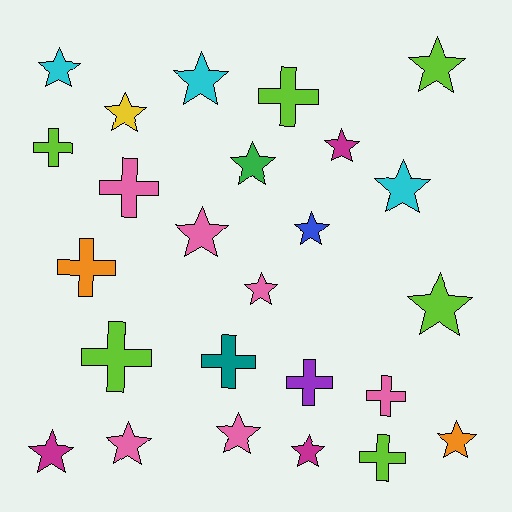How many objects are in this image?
There are 25 objects.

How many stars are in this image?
There are 16 stars.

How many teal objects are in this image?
There is 1 teal object.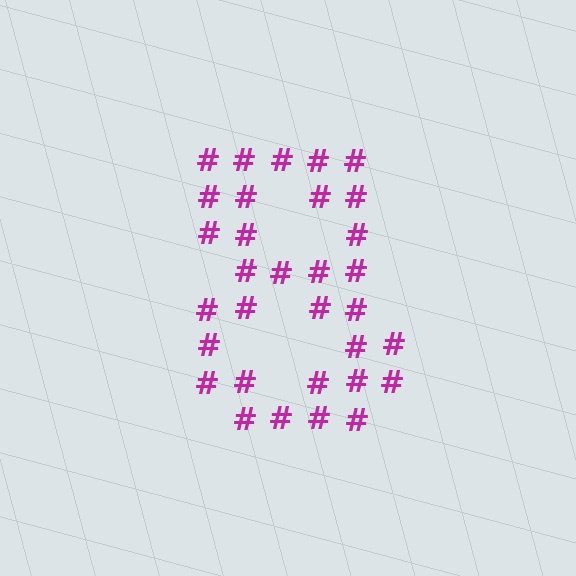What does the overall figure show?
The overall figure shows the digit 8.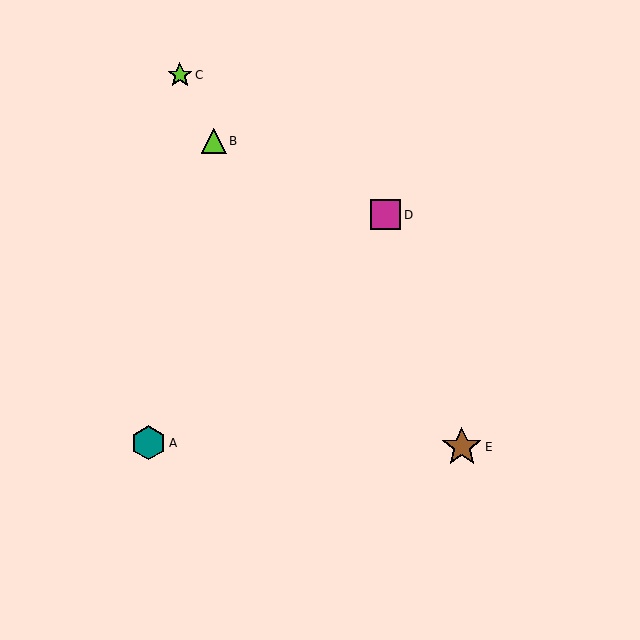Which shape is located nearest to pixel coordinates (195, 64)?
The lime star (labeled C) at (180, 75) is nearest to that location.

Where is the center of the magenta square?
The center of the magenta square is at (386, 215).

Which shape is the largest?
The brown star (labeled E) is the largest.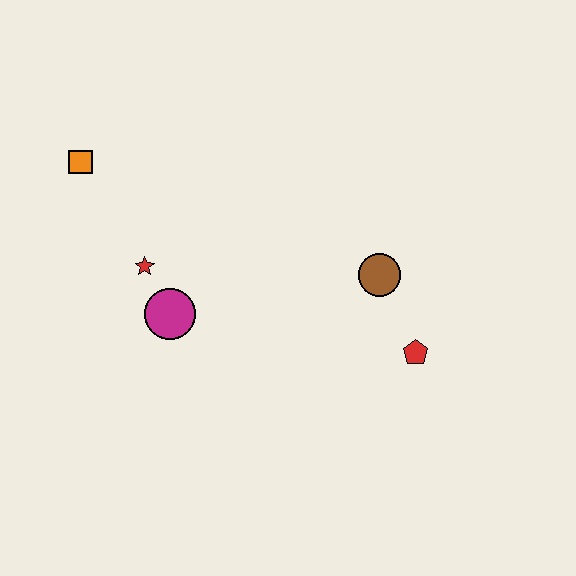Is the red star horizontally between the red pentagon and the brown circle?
No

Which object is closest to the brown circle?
The red pentagon is closest to the brown circle.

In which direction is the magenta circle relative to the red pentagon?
The magenta circle is to the left of the red pentagon.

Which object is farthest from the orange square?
The red pentagon is farthest from the orange square.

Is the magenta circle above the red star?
No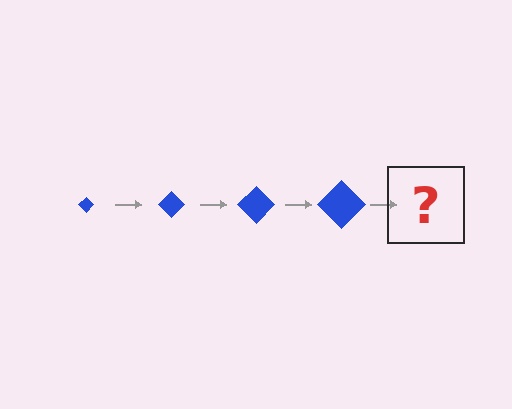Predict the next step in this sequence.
The next step is a blue diamond, larger than the previous one.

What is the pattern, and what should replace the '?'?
The pattern is that the diamond gets progressively larger each step. The '?' should be a blue diamond, larger than the previous one.